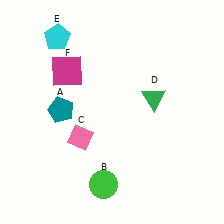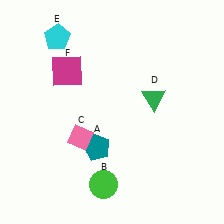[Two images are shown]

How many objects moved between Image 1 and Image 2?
1 object moved between the two images.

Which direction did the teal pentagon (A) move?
The teal pentagon (A) moved down.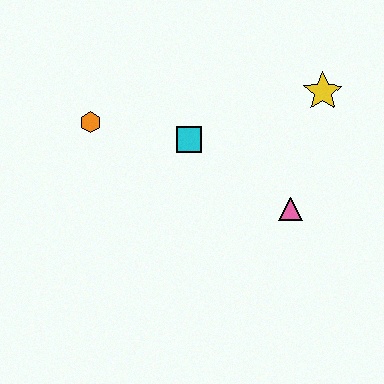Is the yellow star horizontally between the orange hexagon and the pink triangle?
No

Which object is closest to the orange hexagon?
The cyan square is closest to the orange hexagon.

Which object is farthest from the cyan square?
The yellow star is farthest from the cyan square.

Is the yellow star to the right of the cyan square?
Yes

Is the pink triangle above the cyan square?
No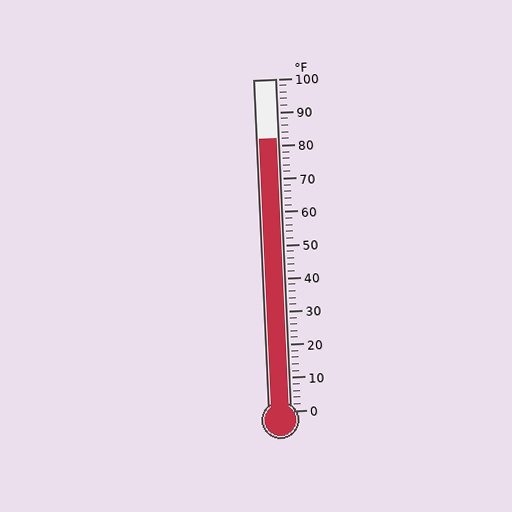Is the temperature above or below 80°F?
The temperature is above 80°F.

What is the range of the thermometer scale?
The thermometer scale ranges from 0°F to 100°F.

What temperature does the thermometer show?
The thermometer shows approximately 82°F.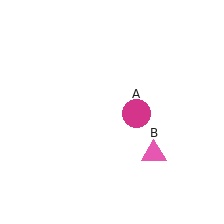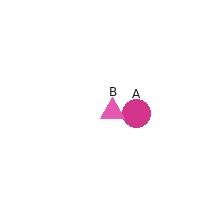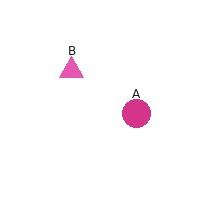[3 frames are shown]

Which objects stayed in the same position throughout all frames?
Magenta circle (object A) remained stationary.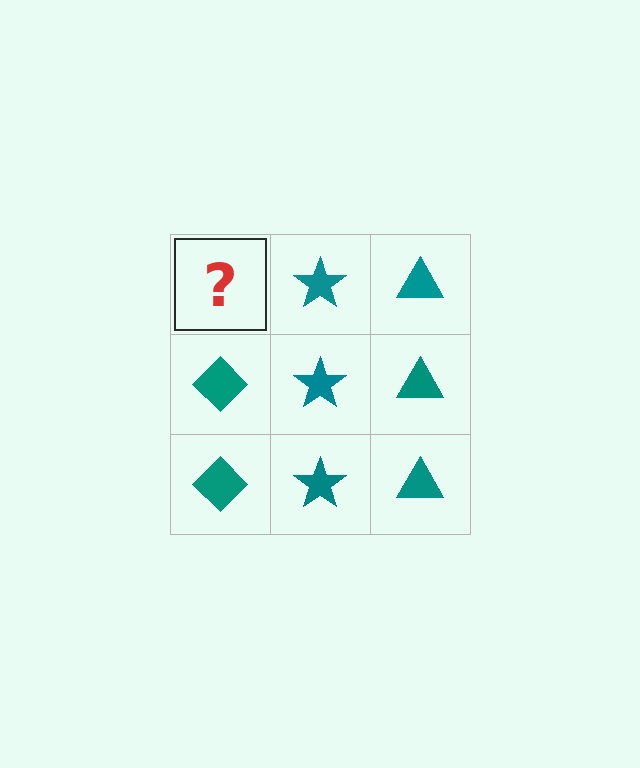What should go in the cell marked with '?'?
The missing cell should contain a teal diamond.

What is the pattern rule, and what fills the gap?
The rule is that each column has a consistent shape. The gap should be filled with a teal diamond.